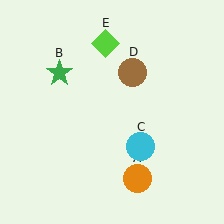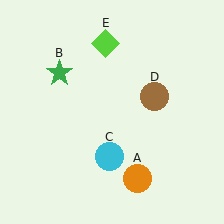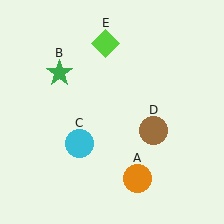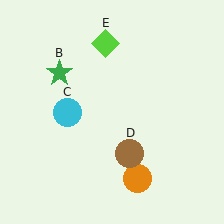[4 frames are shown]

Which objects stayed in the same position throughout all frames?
Orange circle (object A) and green star (object B) and lime diamond (object E) remained stationary.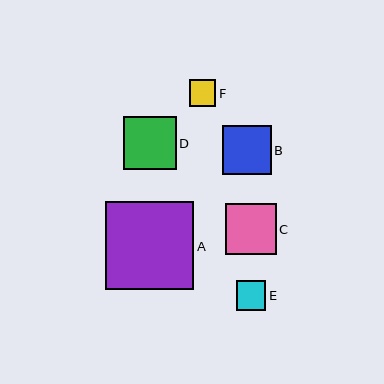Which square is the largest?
Square A is the largest with a size of approximately 88 pixels.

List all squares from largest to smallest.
From largest to smallest: A, D, C, B, E, F.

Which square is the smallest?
Square F is the smallest with a size of approximately 27 pixels.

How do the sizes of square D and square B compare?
Square D and square B are approximately the same size.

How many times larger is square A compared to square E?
Square A is approximately 3.0 times the size of square E.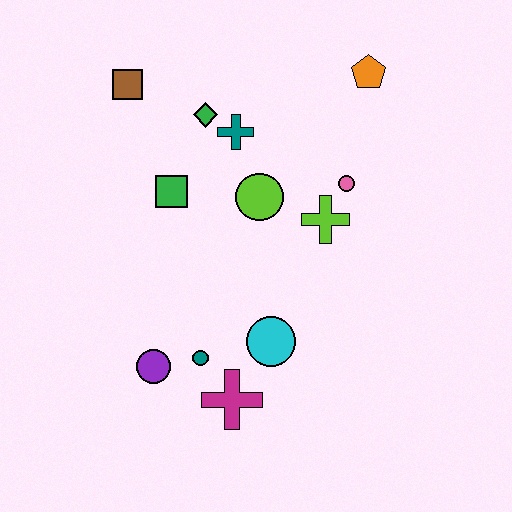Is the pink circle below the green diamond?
Yes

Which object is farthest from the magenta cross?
The orange pentagon is farthest from the magenta cross.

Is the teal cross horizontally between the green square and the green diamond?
No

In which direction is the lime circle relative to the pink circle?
The lime circle is to the left of the pink circle.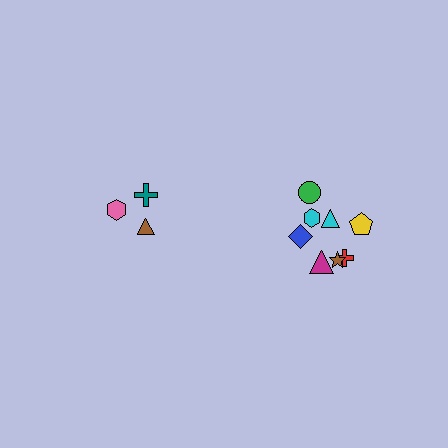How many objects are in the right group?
There are 8 objects.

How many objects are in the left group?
There are 3 objects.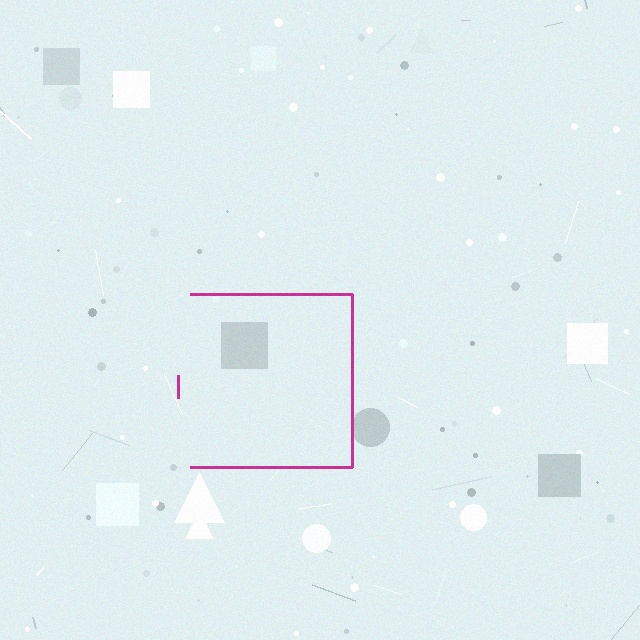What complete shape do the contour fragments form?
The contour fragments form a square.